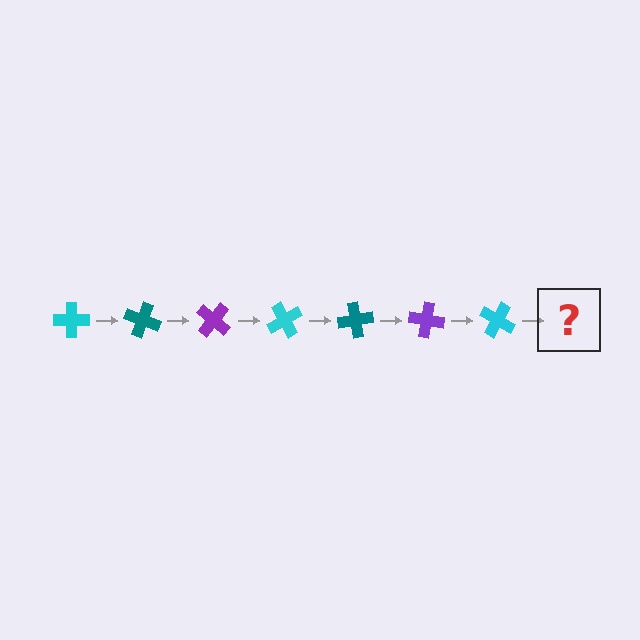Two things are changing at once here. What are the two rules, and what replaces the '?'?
The two rules are that it rotates 20 degrees each step and the color cycles through cyan, teal, and purple. The '?' should be a teal cross, rotated 140 degrees from the start.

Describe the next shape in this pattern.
It should be a teal cross, rotated 140 degrees from the start.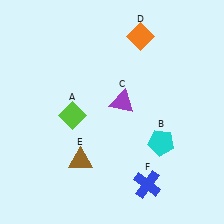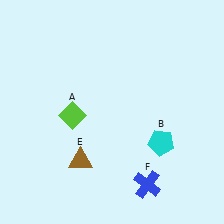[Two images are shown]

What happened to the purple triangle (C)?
The purple triangle (C) was removed in Image 2. It was in the top-right area of Image 1.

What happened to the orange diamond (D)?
The orange diamond (D) was removed in Image 2. It was in the top-right area of Image 1.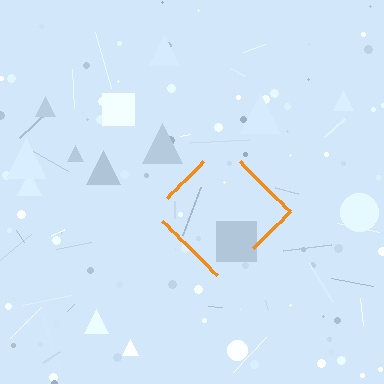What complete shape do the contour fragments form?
The contour fragments form a diamond.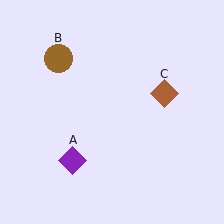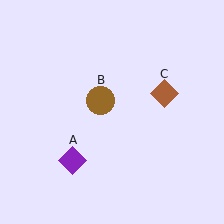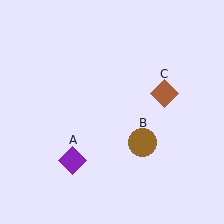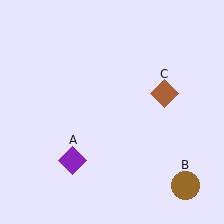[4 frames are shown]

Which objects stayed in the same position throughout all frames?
Purple diamond (object A) and brown diamond (object C) remained stationary.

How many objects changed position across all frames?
1 object changed position: brown circle (object B).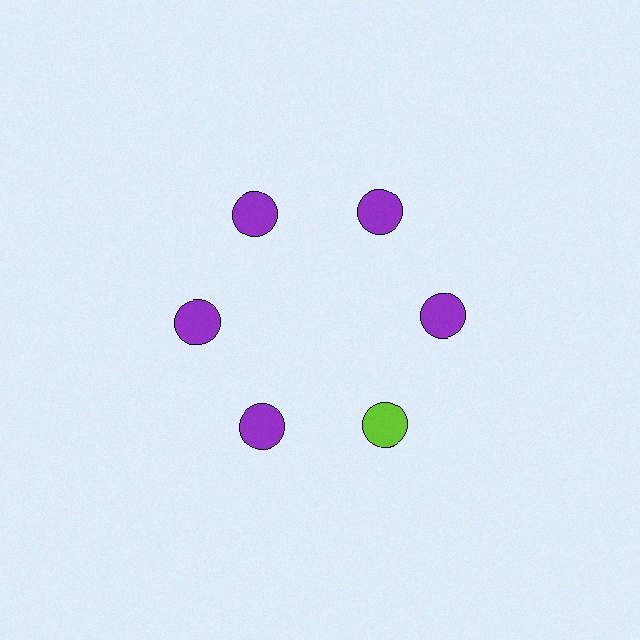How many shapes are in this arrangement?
There are 6 shapes arranged in a ring pattern.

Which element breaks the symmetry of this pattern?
The lime circle at roughly the 5 o'clock position breaks the symmetry. All other shapes are purple circles.